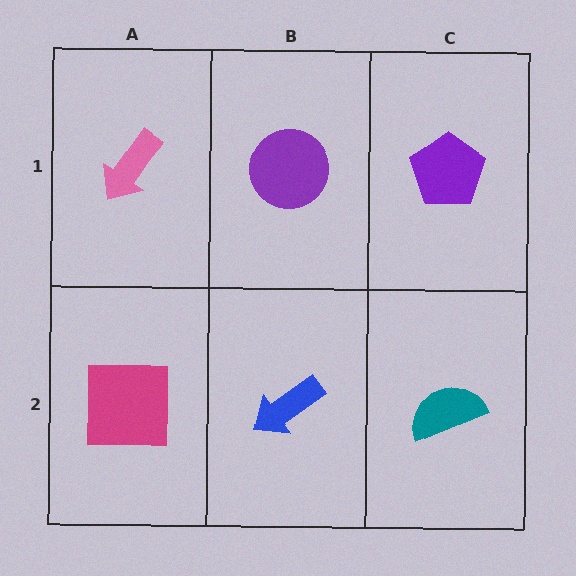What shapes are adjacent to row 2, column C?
A purple pentagon (row 1, column C), a blue arrow (row 2, column B).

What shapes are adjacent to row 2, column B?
A purple circle (row 1, column B), a magenta square (row 2, column A), a teal semicircle (row 2, column C).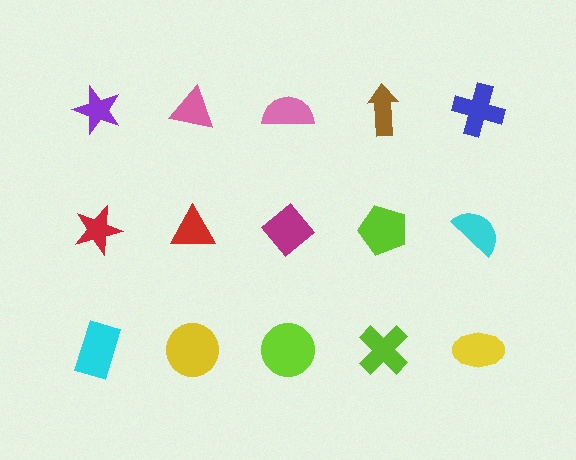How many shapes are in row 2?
5 shapes.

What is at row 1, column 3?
A pink semicircle.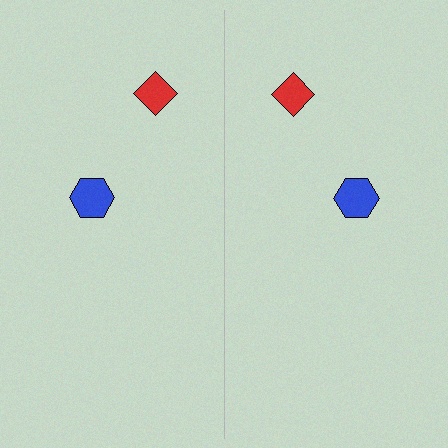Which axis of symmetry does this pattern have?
The pattern has a vertical axis of symmetry running through the center of the image.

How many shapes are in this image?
There are 4 shapes in this image.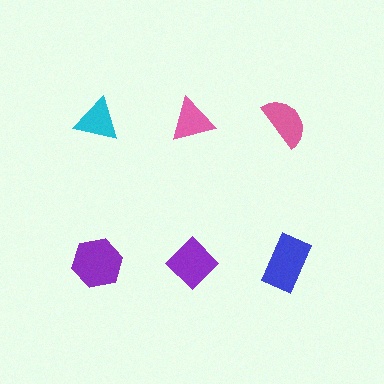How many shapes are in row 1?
3 shapes.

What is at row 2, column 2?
A purple diamond.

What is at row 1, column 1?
A cyan triangle.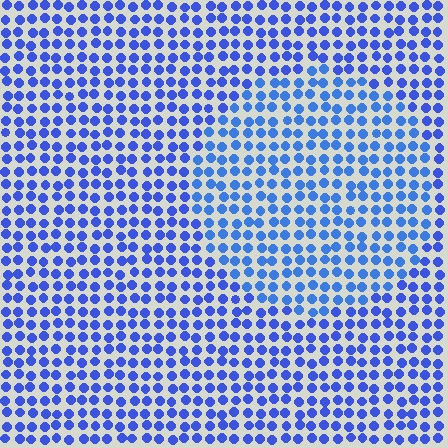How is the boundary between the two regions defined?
The boundary is defined purely by a slight shift in hue (about 15 degrees). Spacing, size, and orientation are identical on both sides.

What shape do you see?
I see a circle.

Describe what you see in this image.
The image is filled with small blue elements in a uniform arrangement. A circle-shaped region is visible where the elements are tinted to a slightly different hue, forming a subtle color boundary.